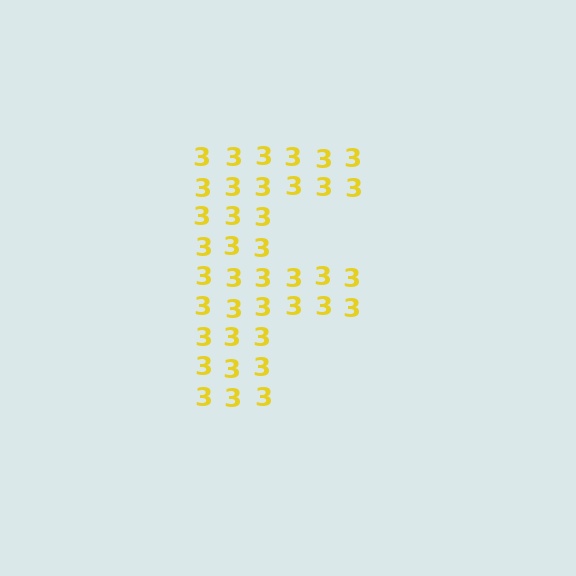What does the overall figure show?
The overall figure shows the letter F.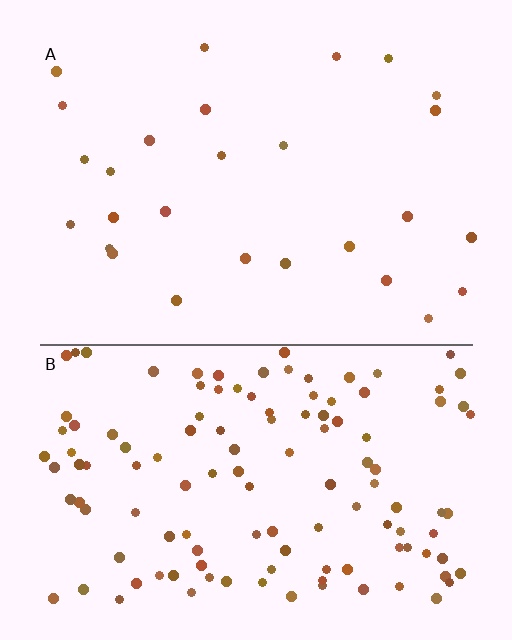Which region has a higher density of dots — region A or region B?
B (the bottom).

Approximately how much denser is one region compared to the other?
Approximately 4.6× — region B over region A.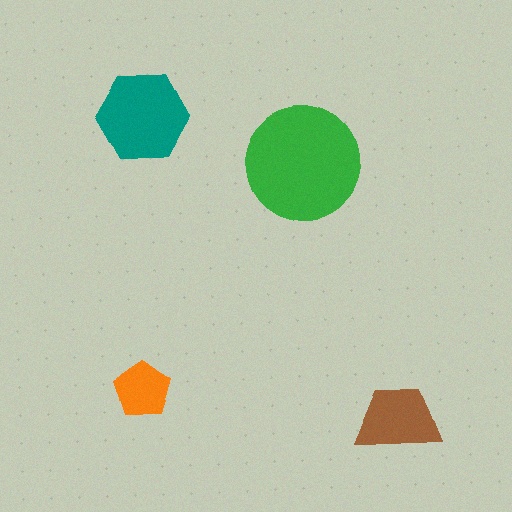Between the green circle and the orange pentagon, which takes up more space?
The green circle.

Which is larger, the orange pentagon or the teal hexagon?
The teal hexagon.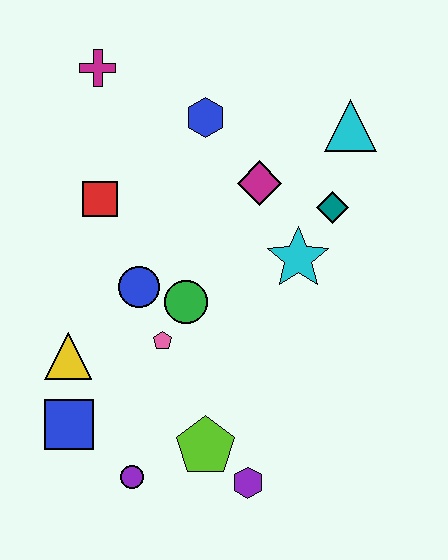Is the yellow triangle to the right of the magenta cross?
No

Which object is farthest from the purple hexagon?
The magenta cross is farthest from the purple hexagon.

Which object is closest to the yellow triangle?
The blue square is closest to the yellow triangle.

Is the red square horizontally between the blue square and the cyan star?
Yes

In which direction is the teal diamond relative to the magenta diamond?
The teal diamond is to the right of the magenta diamond.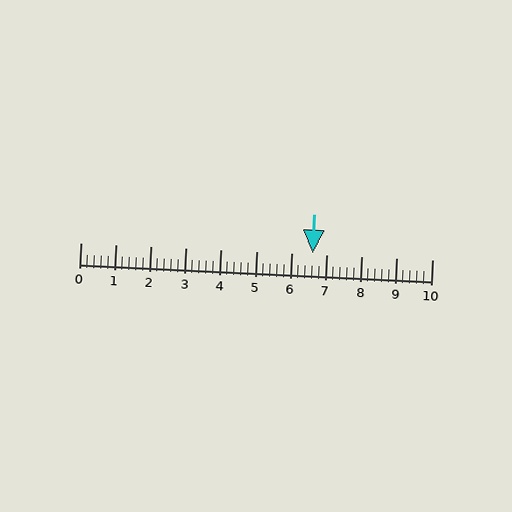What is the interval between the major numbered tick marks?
The major tick marks are spaced 1 units apart.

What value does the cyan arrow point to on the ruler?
The cyan arrow points to approximately 6.6.